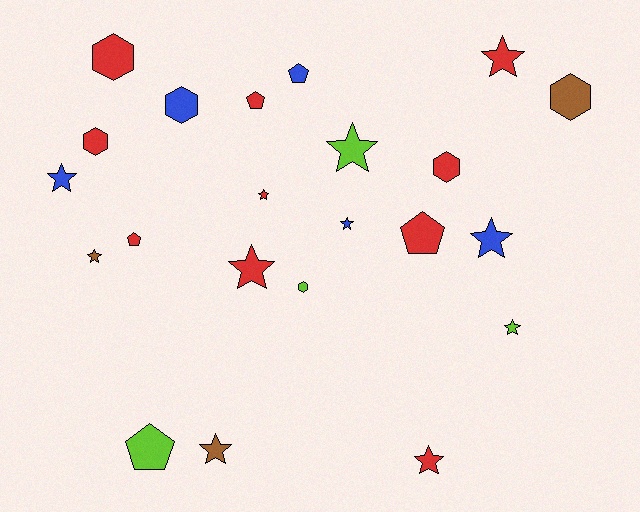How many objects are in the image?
There are 22 objects.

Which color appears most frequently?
Red, with 10 objects.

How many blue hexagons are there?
There is 1 blue hexagon.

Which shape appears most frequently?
Star, with 11 objects.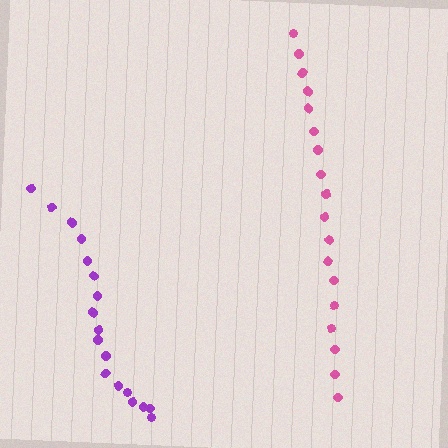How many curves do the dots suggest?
There are 2 distinct paths.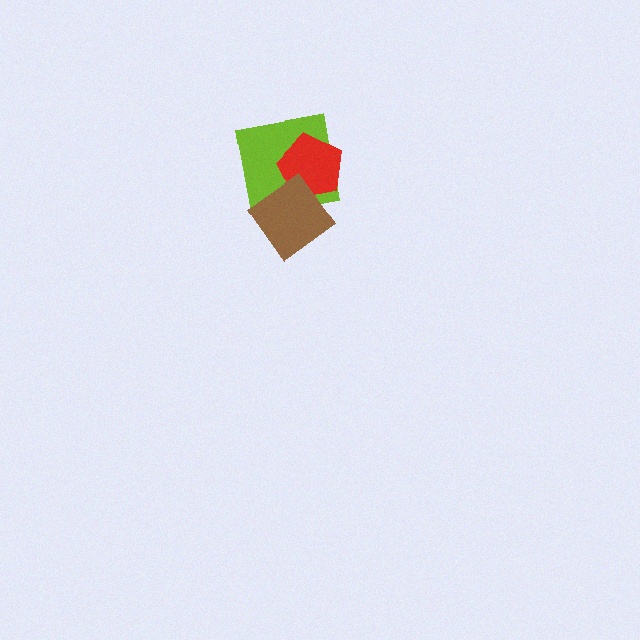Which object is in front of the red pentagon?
The brown diamond is in front of the red pentagon.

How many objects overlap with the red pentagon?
2 objects overlap with the red pentagon.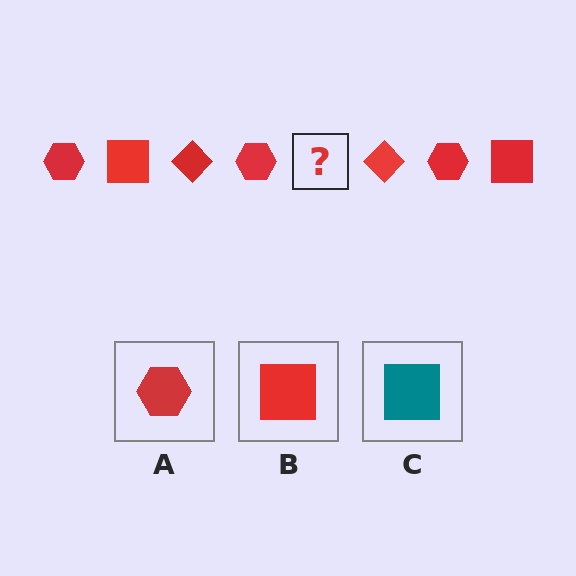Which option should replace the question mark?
Option B.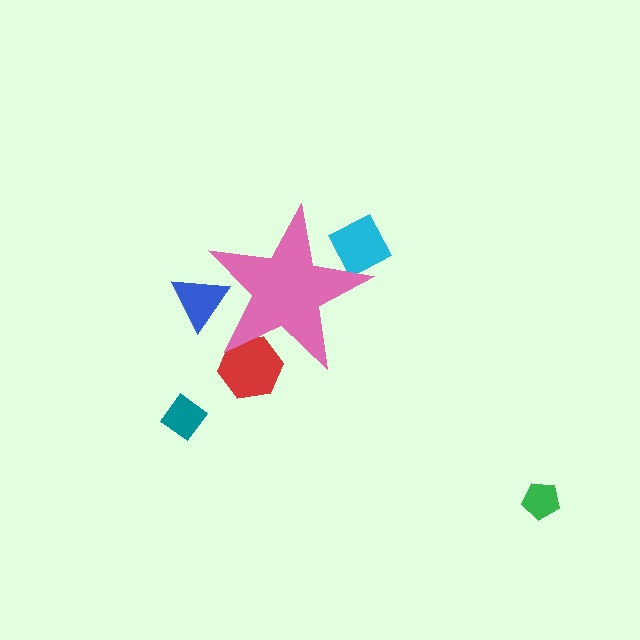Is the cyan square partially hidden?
Yes, the cyan square is partially hidden behind the pink star.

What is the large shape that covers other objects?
A pink star.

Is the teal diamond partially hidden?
No, the teal diamond is fully visible.